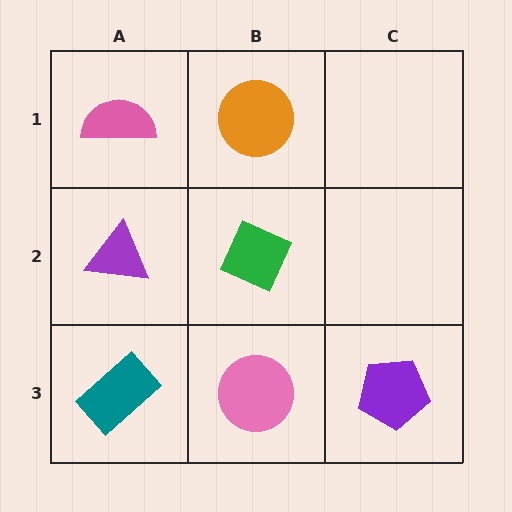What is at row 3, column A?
A teal rectangle.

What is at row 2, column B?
A green diamond.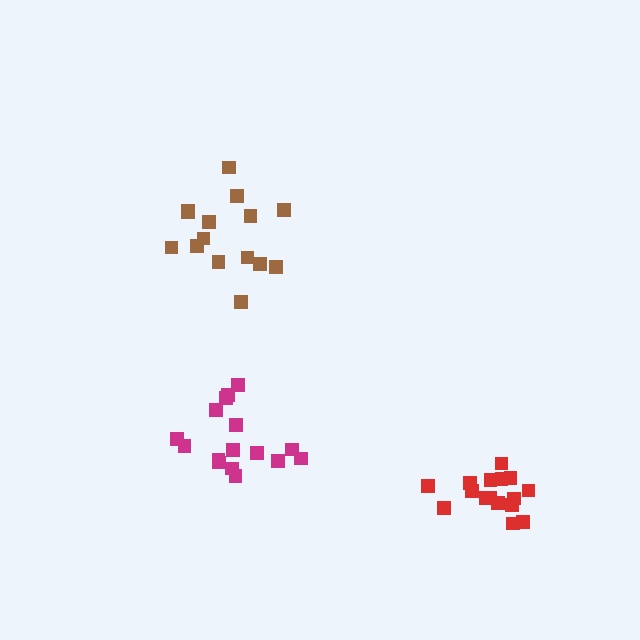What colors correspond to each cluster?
The clusters are colored: magenta, brown, red.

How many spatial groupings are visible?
There are 3 spatial groupings.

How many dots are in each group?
Group 1: 16 dots, Group 2: 15 dots, Group 3: 16 dots (47 total).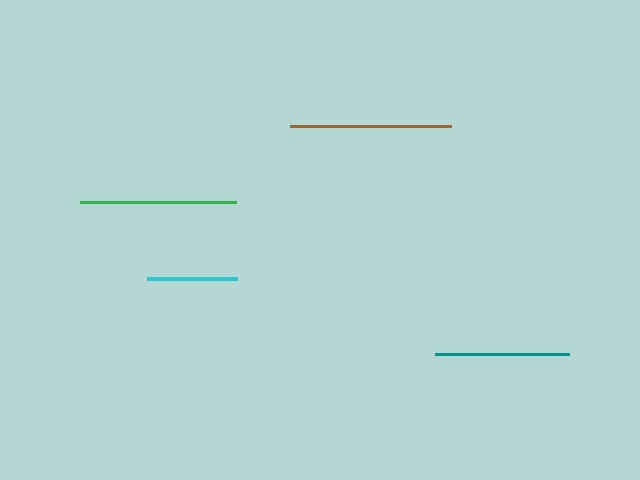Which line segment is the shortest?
The cyan line is the shortest at approximately 90 pixels.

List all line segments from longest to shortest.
From longest to shortest: brown, green, teal, cyan.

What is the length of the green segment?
The green segment is approximately 156 pixels long.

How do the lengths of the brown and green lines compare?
The brown and green lines are approximately the same length.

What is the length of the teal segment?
The teal segment is approximately 133 pixels long.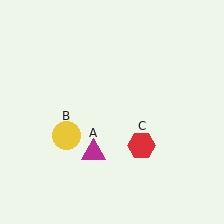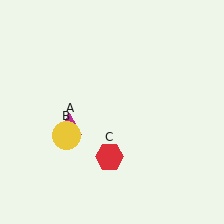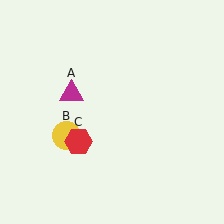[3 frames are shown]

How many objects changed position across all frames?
2 objects changed position: magenta triangle (object A), red hexagon (object C).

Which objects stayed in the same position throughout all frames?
Yellow circle (object B) remained stationary.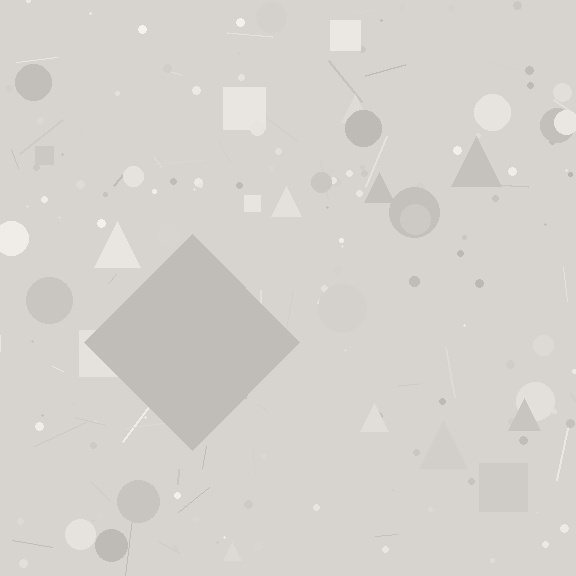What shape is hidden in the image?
A diamond is hidden in the image.